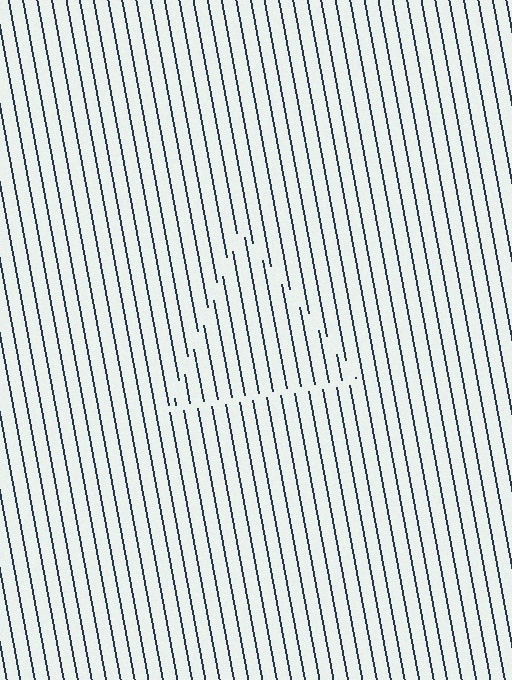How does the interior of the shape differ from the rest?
The interior of the shape contains the same grating, shifted by half a period — the contour is defined by the phase discontinuity where line-ends from the inner and outer gratings abut.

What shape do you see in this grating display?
An illusory triangle. The interior of the shape contains the same grating, shifted by half a period — the contour is defined by the phase discontinuity where line-ends from the inner and outer gratings abut.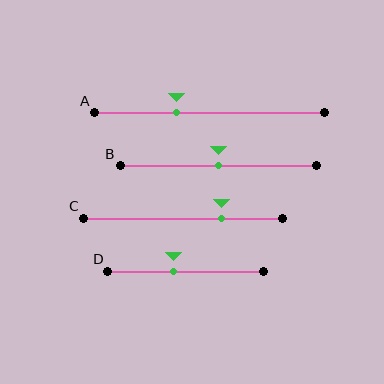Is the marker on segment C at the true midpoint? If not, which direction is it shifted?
No, the marker on segment C is shifted to the right by about 20% of the segment length.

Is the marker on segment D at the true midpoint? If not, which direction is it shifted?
No, the marker on segment D is shifted to the left by about 8% of the segment length.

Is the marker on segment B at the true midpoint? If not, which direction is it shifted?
Yes, the marker on segment B is at the true midpoint.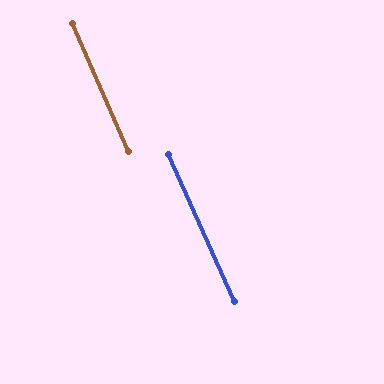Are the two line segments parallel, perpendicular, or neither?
Parallel — their directions differ by only 0.6°.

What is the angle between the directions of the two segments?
Approximately 1 degree.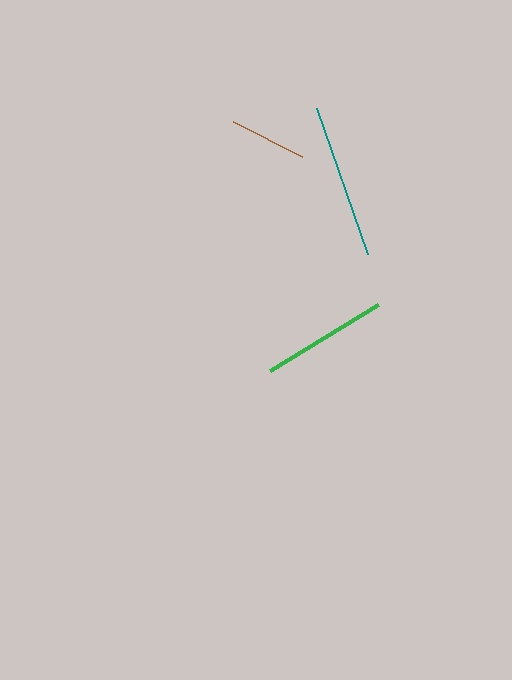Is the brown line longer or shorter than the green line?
The green line is longer than the brown line.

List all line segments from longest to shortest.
From longest to shortest: teal, green, brown.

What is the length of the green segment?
The green segment is approximately 126 pixels long.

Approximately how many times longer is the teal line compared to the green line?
The teal line is approximately 1.2 times the length of the green line.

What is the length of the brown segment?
The brown segment is approximately 78 pixels long.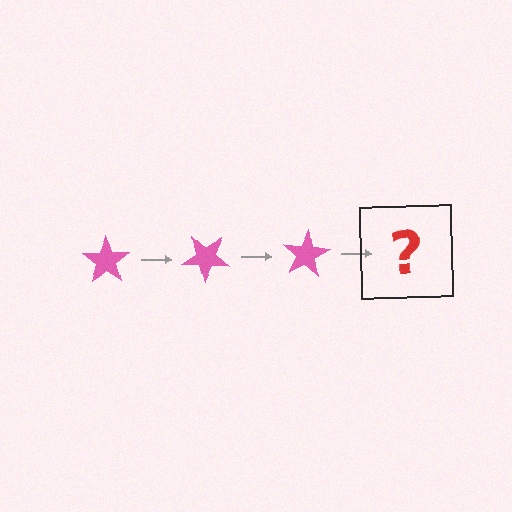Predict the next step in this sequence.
The next step is a pink star rotated 120 degrees.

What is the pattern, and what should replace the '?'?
The pattern is that the star rotates 40 degrees each step. The '?' should be a pink star rotated 120 degrees.